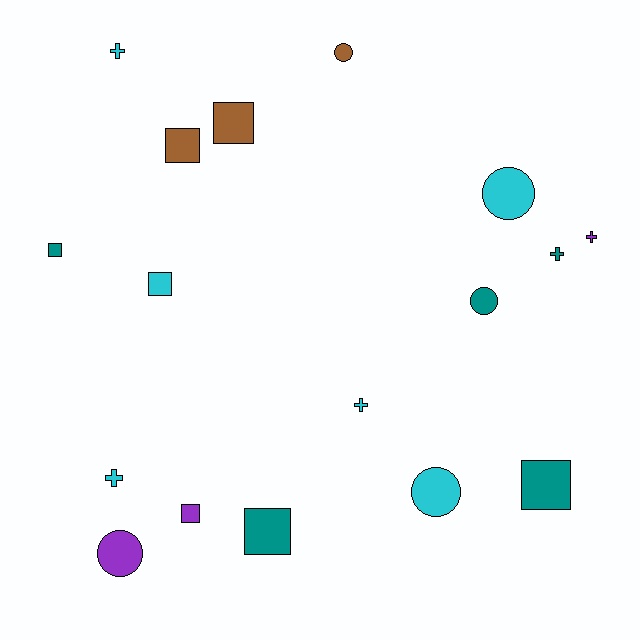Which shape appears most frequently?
Square, with 7 objects.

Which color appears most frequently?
Cyan, with 6 objects.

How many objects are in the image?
There are 17 objects.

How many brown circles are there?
There is 1 brown circle.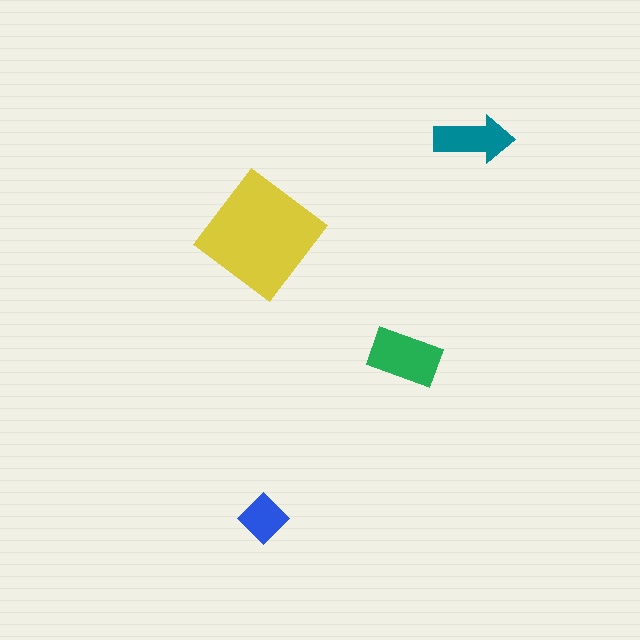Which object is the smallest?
The blue diamond.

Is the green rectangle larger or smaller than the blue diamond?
Larger.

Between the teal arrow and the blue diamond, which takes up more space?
The teal arrow.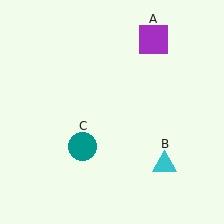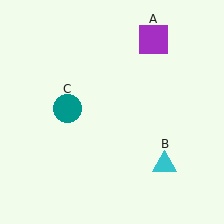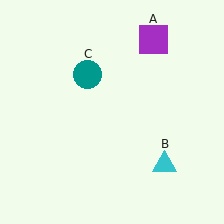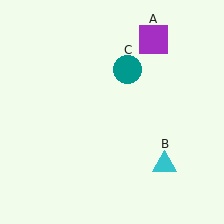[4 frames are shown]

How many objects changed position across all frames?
1 object changed position: teal circle (object C).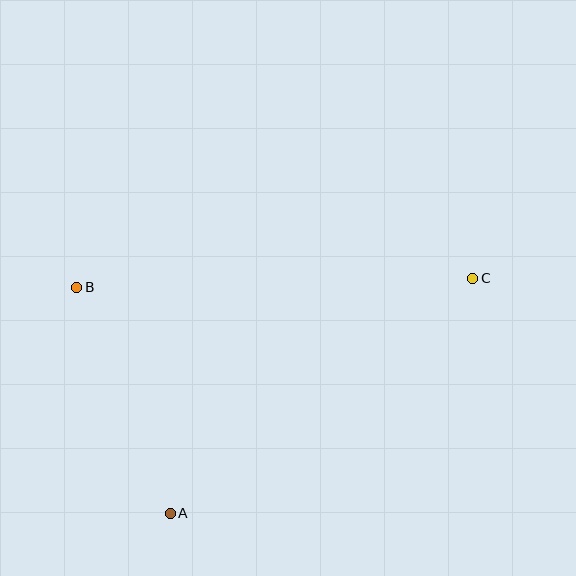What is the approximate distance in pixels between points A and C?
The distance between A and C is approximately 383 pixels.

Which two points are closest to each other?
Points A and B are closest to each other.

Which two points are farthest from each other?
Points B and C are farthest from each other.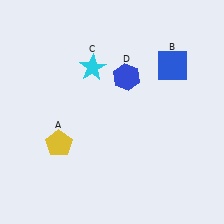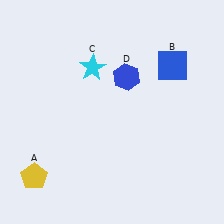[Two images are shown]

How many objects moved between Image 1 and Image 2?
1 object moved between the two images.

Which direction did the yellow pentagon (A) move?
The yellow pentagon (A) moved down.